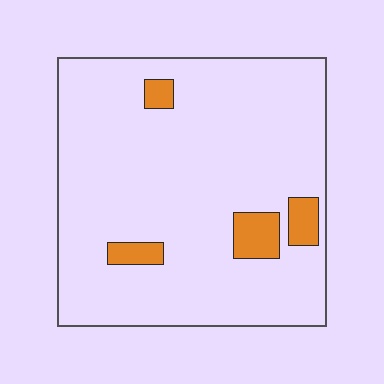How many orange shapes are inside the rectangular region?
4.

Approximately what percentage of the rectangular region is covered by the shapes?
Approximately 10%.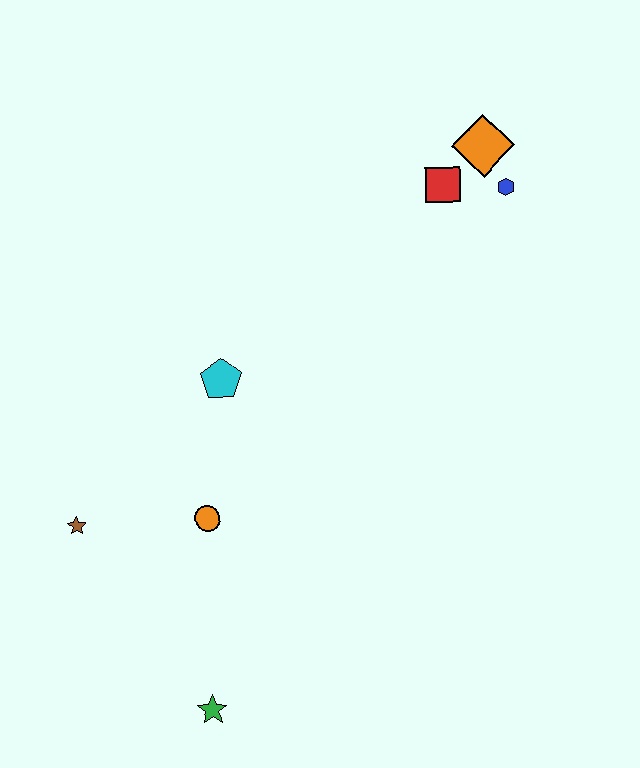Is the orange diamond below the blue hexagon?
No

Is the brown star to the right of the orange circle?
No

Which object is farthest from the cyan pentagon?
The orange diamond is farthest from the cyan pentagon.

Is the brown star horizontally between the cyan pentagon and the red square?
No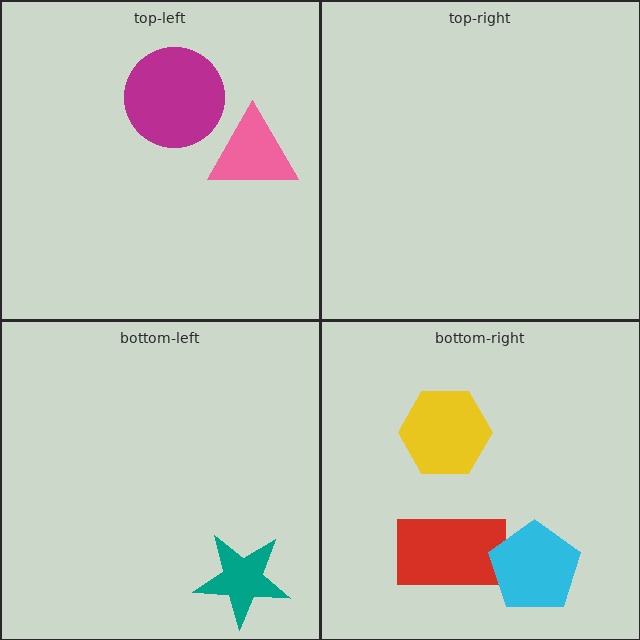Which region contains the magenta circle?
The top-left region.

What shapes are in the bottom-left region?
The teal star.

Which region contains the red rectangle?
The bottom-right region.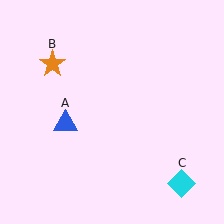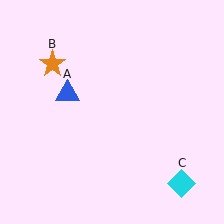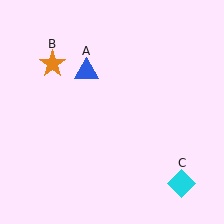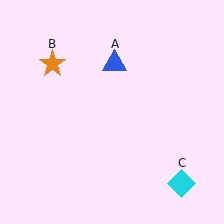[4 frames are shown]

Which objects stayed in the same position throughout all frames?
Orange star (object B) and cyan diamond (object C) remained stationary.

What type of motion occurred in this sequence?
The blue triangle (object A) rotated clockwise around the center of the scene.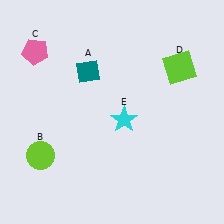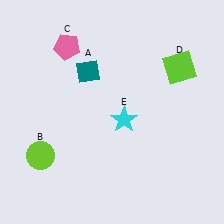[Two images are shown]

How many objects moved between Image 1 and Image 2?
1 object moved between the two images.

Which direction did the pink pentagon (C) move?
The pink pentagon (C) moved right.